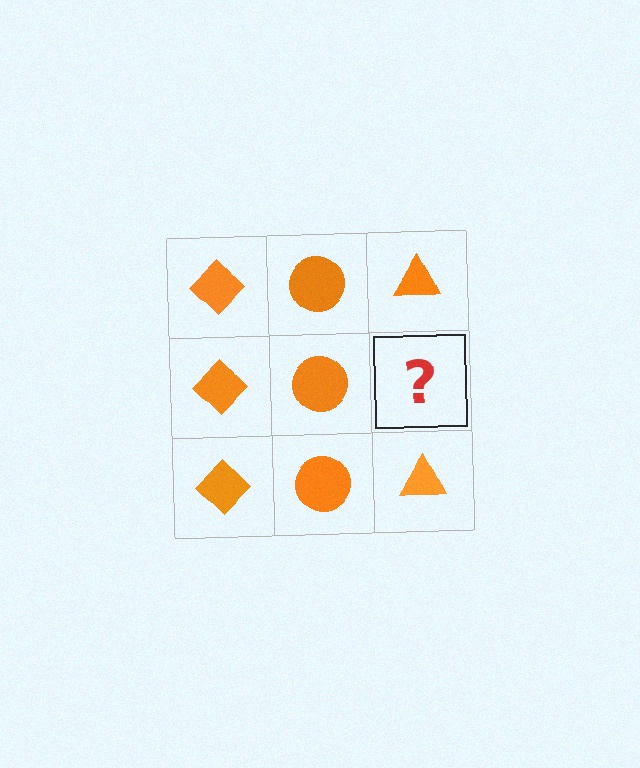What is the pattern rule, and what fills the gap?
The rule is that each column has a consistent shape. The gap should be filled with an orange triangle.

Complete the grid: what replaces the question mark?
The question mark should be replaced with an orange triangle.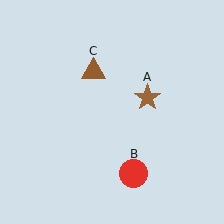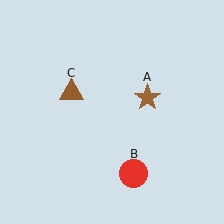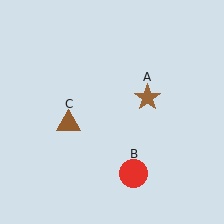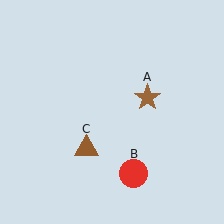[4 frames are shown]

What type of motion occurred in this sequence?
The brown triangle (object C) rotated counterclockwise around the center of the scene.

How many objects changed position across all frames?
1 object changed position: brown triangle (object C).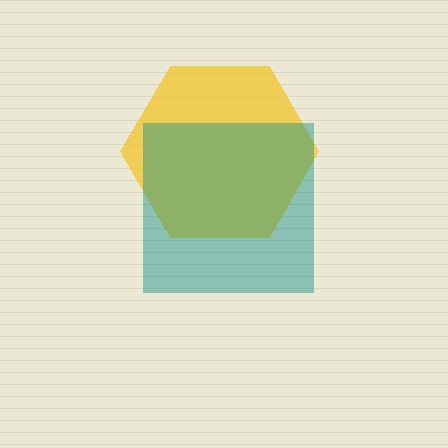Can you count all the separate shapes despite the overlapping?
Yes, there are 2 separate shapes.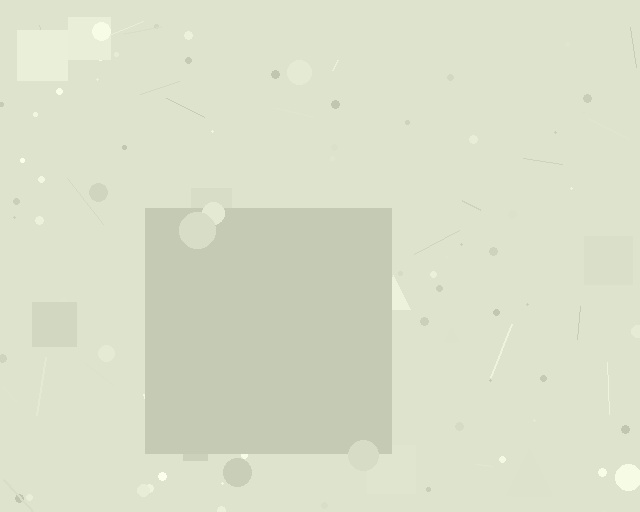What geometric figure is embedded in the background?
A square is embedded in the background.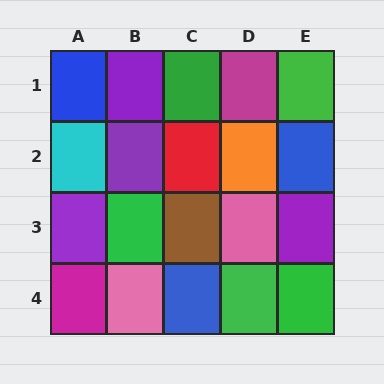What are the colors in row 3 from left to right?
Purple, green, brown, pink, purple.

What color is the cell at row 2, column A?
Cyan.